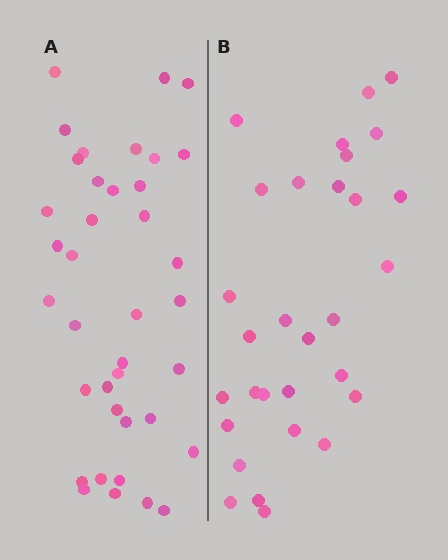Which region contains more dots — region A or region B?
Region A (the left region) has more dots.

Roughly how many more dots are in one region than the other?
Region A has roughly 8 or so more dots than region B.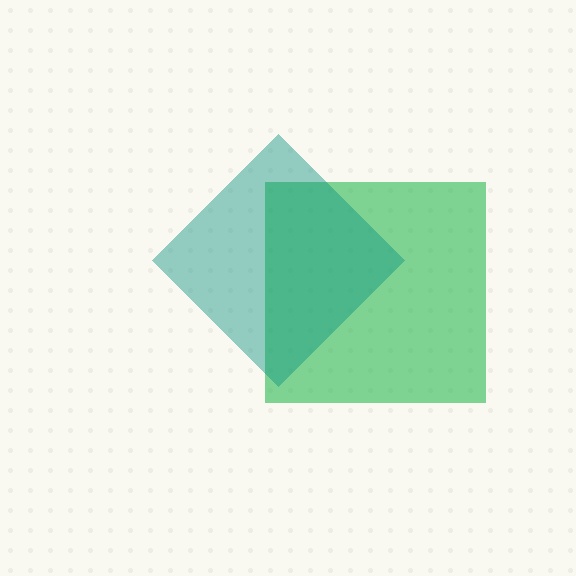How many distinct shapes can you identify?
There are 2 distinct shapes: a green square, a teal diamond.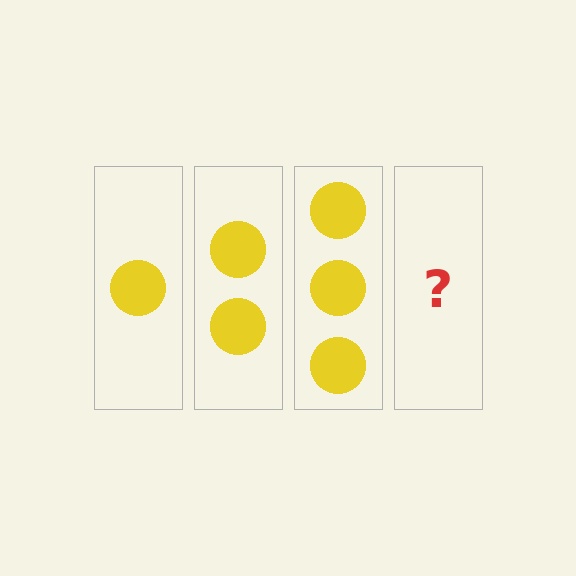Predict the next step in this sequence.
The next step is 4 circles.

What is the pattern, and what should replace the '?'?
The pattern is that each step adds one more circle. The '?' should be 4 circles.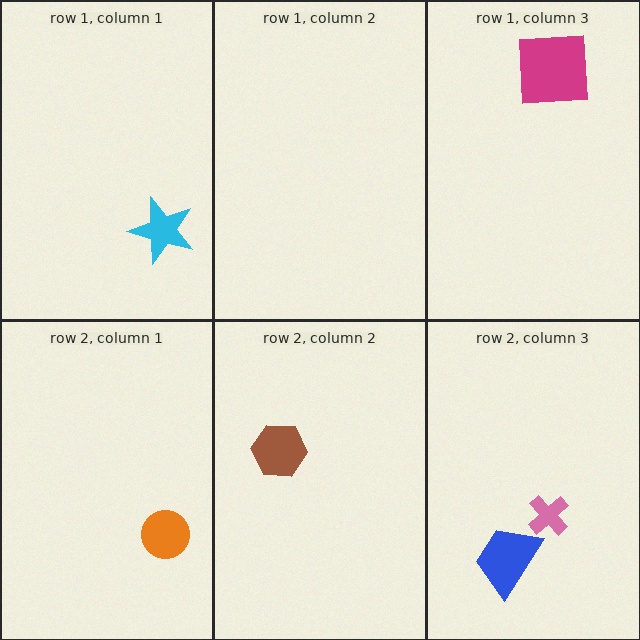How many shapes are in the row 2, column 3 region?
2.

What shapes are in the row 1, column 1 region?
The cyan star.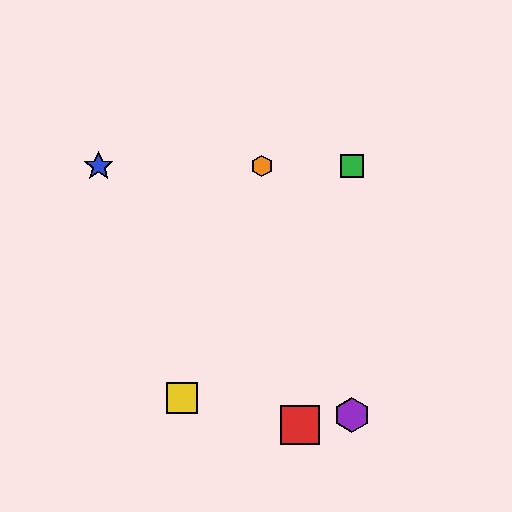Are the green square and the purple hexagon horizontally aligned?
No, the green square is at y≈166 and the purple hexagon is at y≈415.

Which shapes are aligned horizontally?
The blue star, the green square, the orange hexagon are aligned horizontally.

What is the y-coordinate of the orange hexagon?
The orange hexagon is at y≈166.